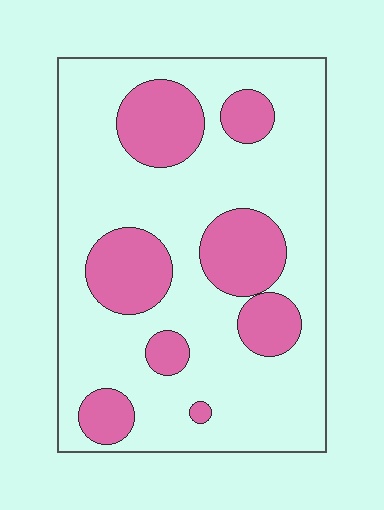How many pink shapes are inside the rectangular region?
8.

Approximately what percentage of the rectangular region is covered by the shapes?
Approximately 25%.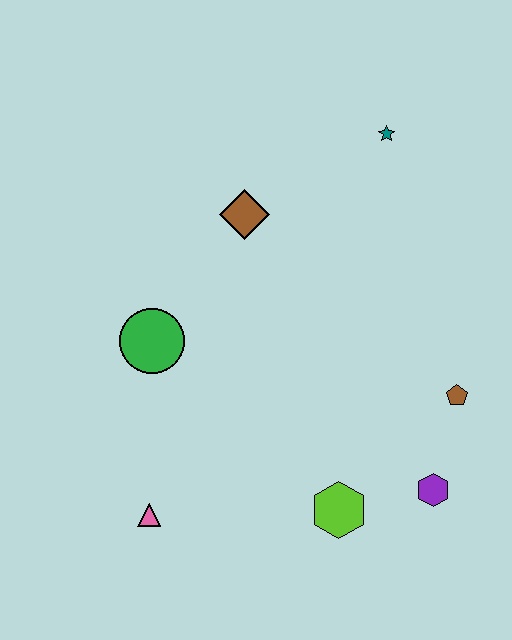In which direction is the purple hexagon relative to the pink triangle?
The purple hexagon is to the right of the pink triangle.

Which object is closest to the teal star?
The brown diamond is closest to the teal star.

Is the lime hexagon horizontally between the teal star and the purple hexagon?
No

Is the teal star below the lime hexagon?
No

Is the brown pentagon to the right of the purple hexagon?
Yes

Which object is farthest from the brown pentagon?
The pink triangle is farthest from the brown pentagon.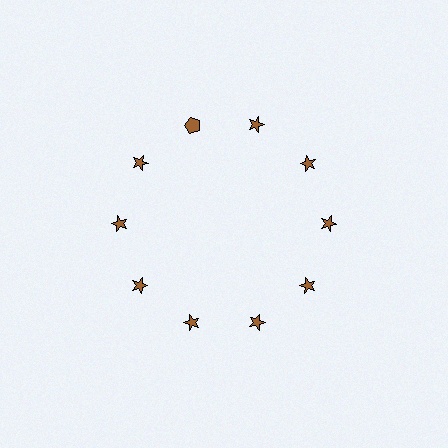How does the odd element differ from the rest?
It has a different shape: pentagon instead of star.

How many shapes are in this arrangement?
There are 10 shapes arranged in a ring pattern.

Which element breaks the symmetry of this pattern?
The brown pentagon at roughly the 11 o'clock position breaks the symmetry. All other shapes are brown stars.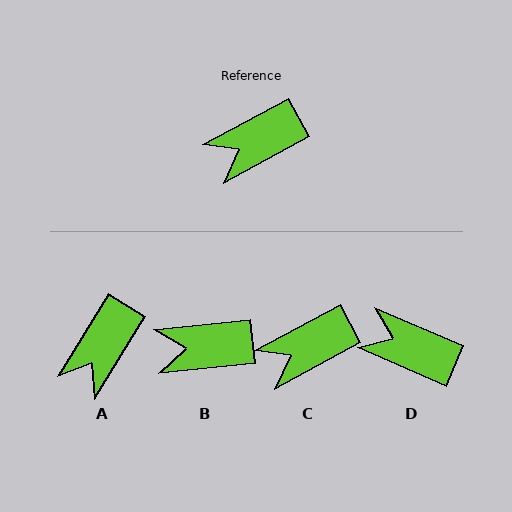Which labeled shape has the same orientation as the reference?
C.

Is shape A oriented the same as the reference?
No, it is off by about 30 degrees.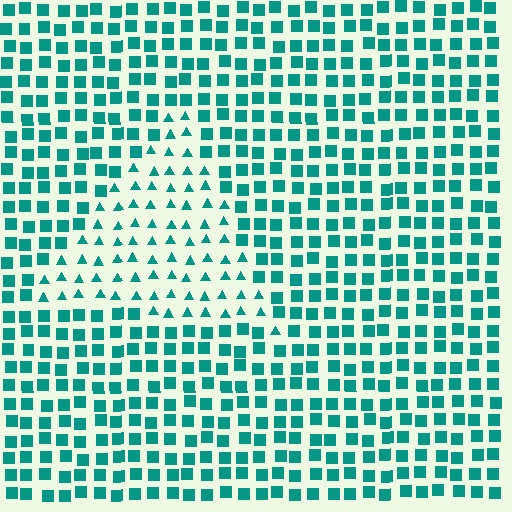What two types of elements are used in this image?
The image uses triangles inside the triangle region and squares outside it.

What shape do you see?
I see a triangle.